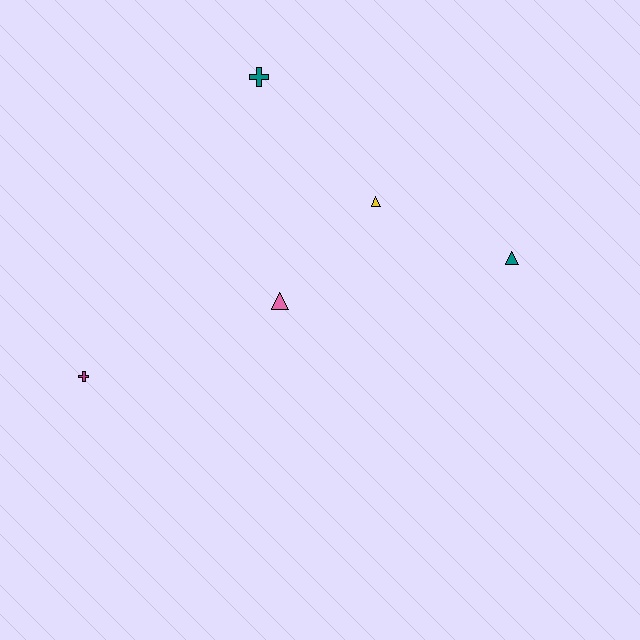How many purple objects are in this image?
There are no purple objects.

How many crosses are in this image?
There are 2 crosses.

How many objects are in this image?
There are 5 objects.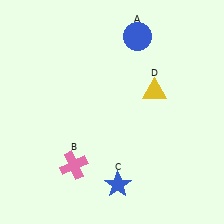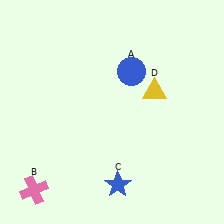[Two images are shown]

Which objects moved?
The objects that moved are: the blue circle (A), the pink cross (B).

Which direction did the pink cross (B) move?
The pink cross (B) moved left.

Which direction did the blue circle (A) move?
The blue circle (A) moved down.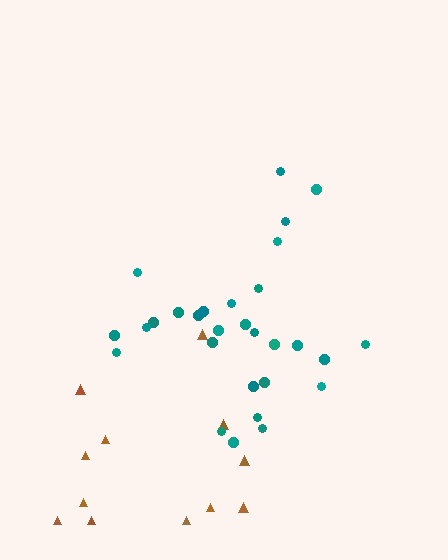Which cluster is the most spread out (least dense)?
Brown.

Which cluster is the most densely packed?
Teal.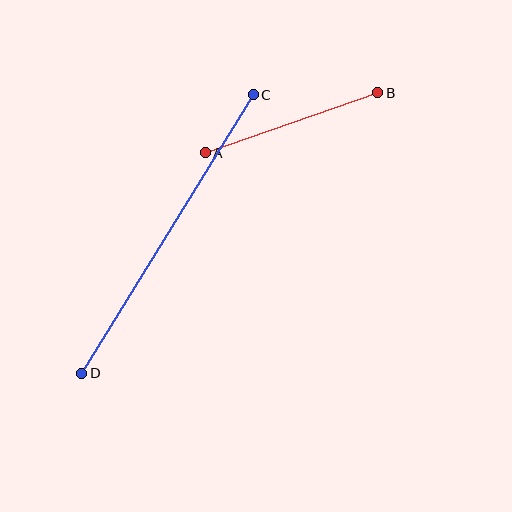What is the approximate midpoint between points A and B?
The midpoint is at approximately (292, 123) pixels.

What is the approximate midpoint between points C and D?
The midpoint is at approximately (168, 234) pixels.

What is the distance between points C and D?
The distance is approximately 327 pixels.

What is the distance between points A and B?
The distance is approximately 183 pixels.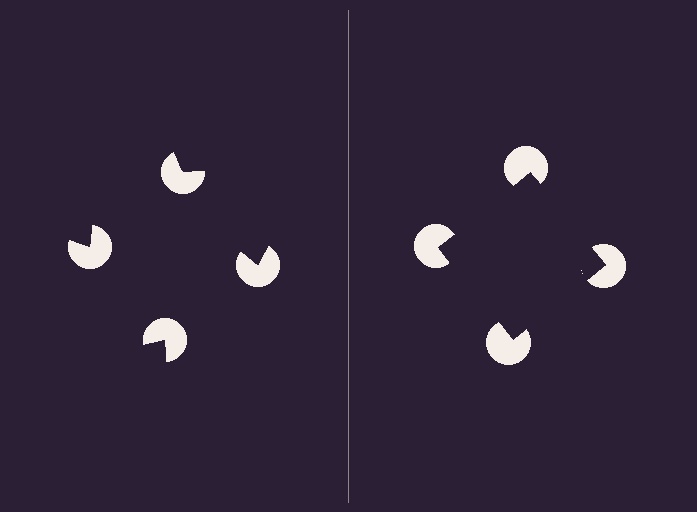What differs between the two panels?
The pac-man discs are positioned identically on both sides; only the wedge orientations differ. On the right they align to a square; on the left they are misaligned.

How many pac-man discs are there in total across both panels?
8 — 4 on each side.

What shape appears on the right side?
An illusory square.